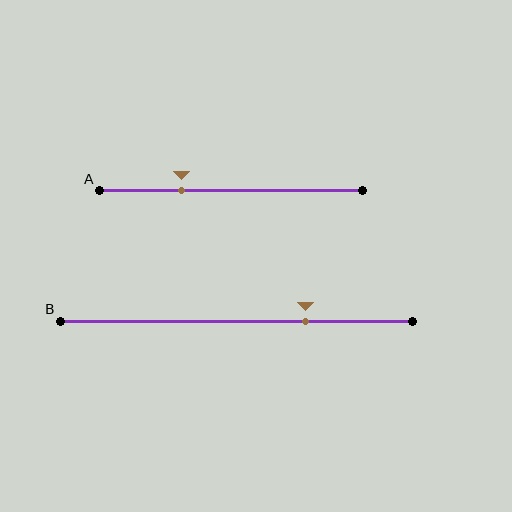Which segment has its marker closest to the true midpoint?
Segment A has its marker closest to the true midpoint.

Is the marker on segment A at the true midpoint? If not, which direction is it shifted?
No, the marker on segment A is shifted to the left by about 19% of the segment length.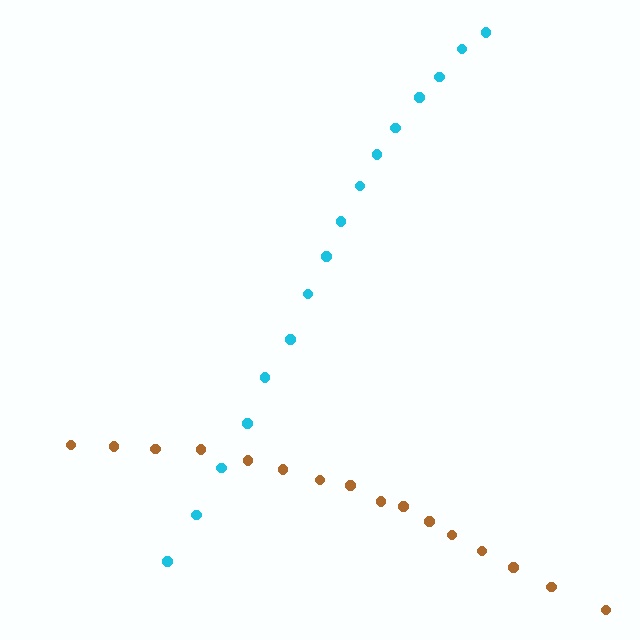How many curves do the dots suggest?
There are 2 distinct paths.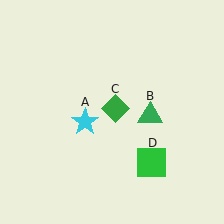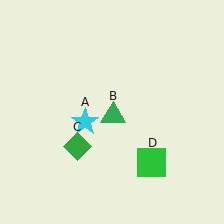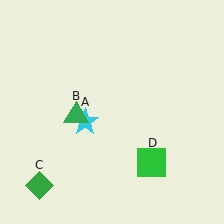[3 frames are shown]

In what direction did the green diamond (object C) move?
The green diamond (object C) moved down and to the left.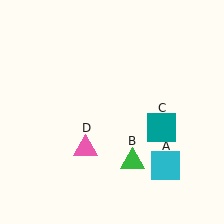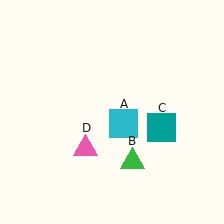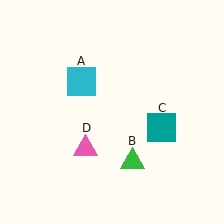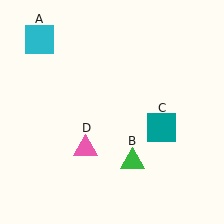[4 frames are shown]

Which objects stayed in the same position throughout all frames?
Green triangle (object B) and teal square (object C) and pink triangle (object D) remained stationary.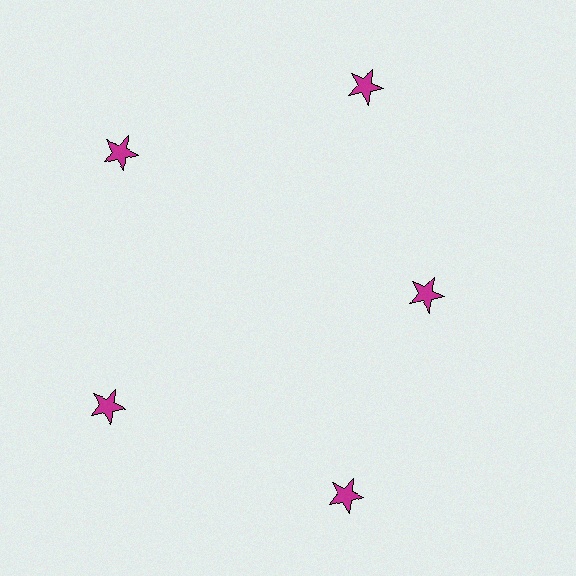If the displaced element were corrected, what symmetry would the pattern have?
It would have 5-fold rotational symmetry — the pattern would map onto itself every 72 degrees.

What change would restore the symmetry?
The symmetry would be restored by moving it outward, back onto the ring so that all 5 stars sit at equal angles and equal distance from the center.